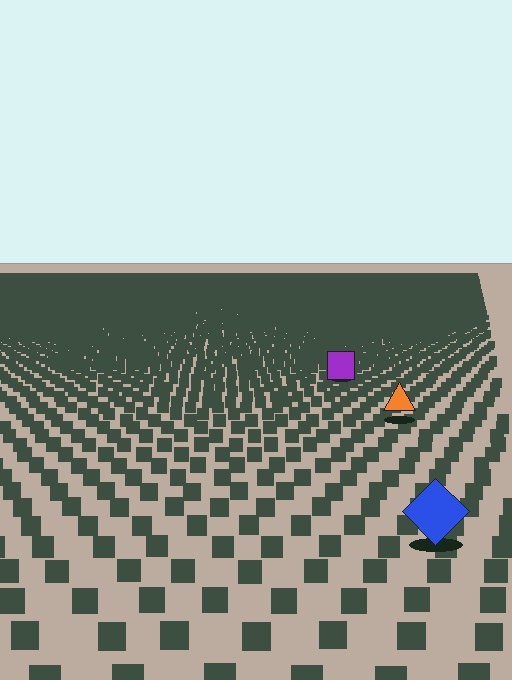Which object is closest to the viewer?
The blue diamond is closest. The texture marks near it are larger and more spread out.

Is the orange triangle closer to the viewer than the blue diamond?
No. The blue diamond is closer — you can tell from the texture gradient: the ground texture is coarser near it.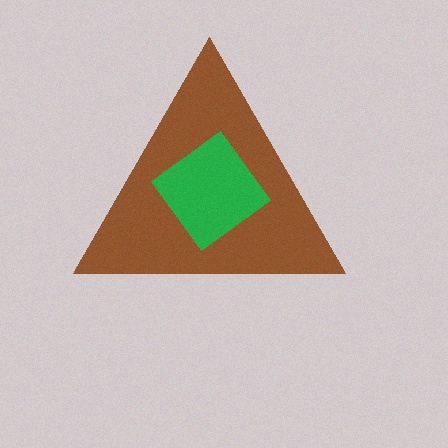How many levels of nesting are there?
2.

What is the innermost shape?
The green diamond.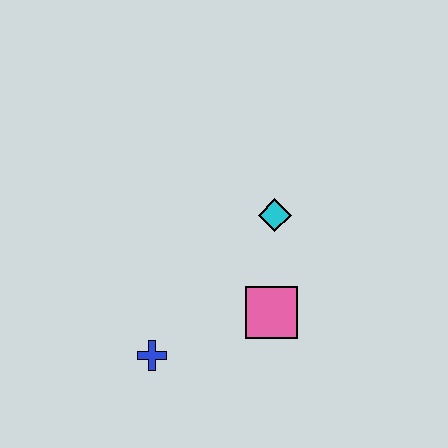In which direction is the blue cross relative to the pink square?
The blue cross is to the left of the pink square.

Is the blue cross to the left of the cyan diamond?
Yes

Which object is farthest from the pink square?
The blue cross is farthest from the pink square.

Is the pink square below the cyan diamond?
Yes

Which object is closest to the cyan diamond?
The pink square is closest to the cyan diamond.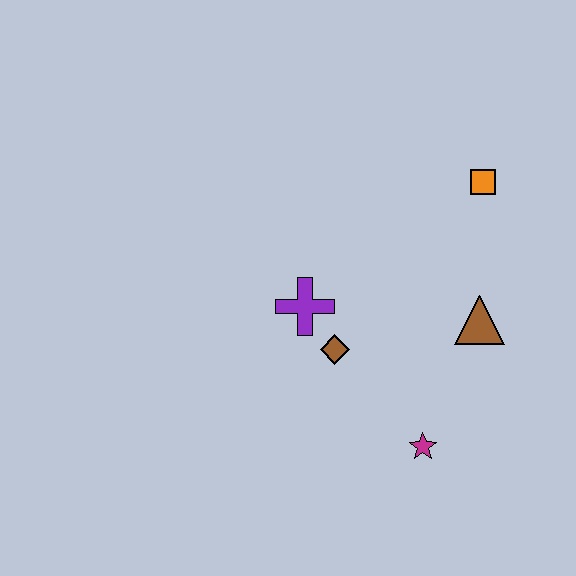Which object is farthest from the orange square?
The magenta star is farthest from the orange square.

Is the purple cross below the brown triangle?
No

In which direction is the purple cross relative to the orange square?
The purple cross is to the left of the orange square.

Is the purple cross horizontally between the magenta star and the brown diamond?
No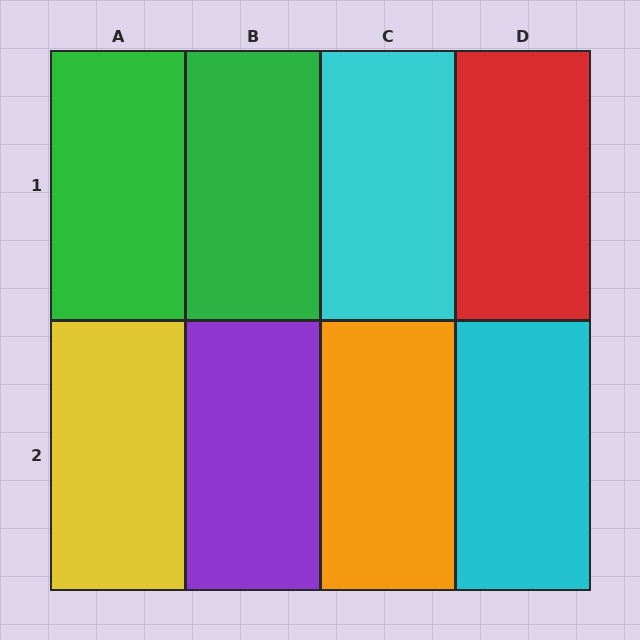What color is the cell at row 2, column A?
Yellow.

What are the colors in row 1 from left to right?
Green, green, cyan, red.